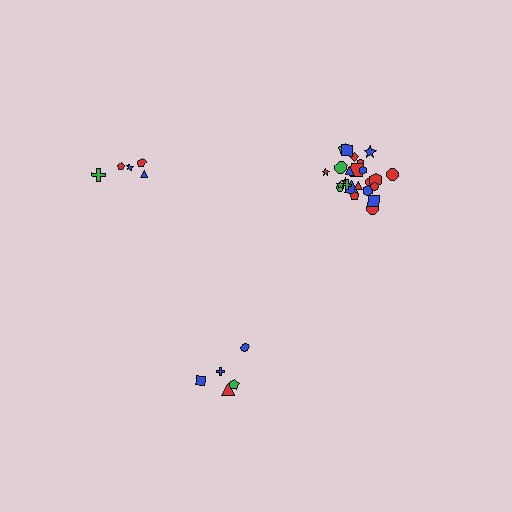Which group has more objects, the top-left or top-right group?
The top-right group.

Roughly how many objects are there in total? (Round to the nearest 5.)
Roughly 35 objects in total.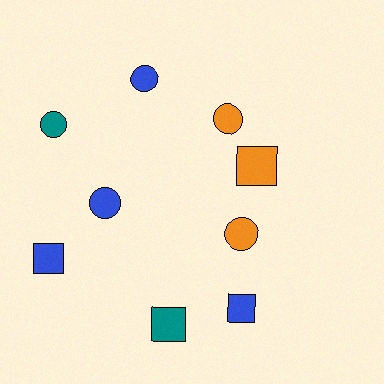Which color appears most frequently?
Blue, with 4 objects.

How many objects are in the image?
There are 9 objects.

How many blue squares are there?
There are 2 blue squares.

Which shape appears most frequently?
Circle, with 5 objects.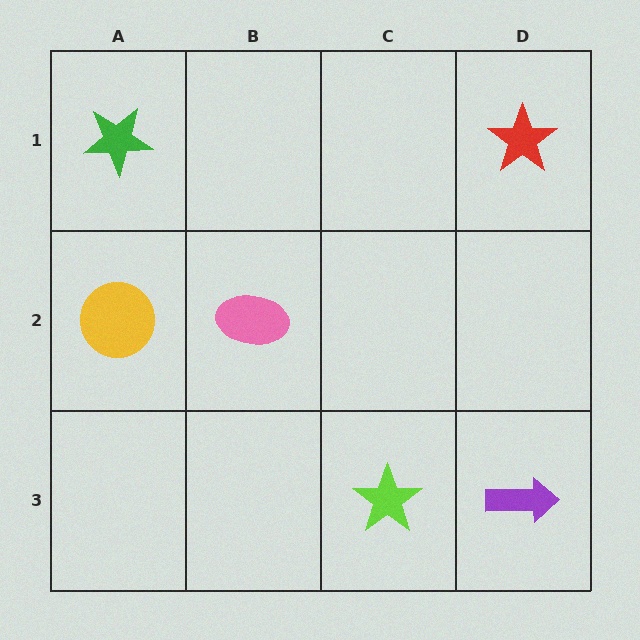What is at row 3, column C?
A lime star.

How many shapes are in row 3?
2 shapes.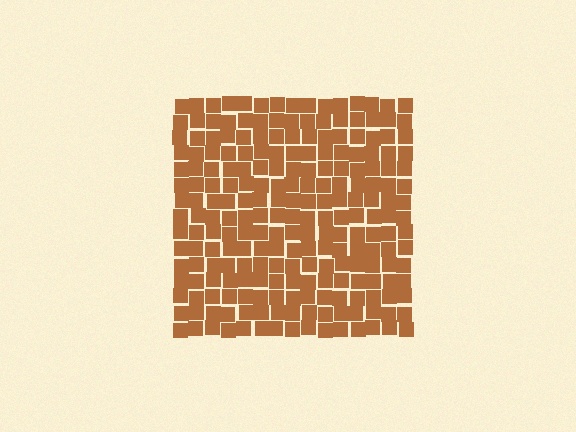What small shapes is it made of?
It is made of small squares.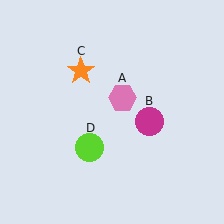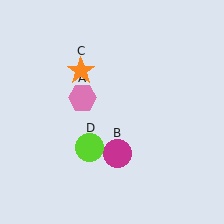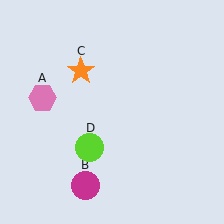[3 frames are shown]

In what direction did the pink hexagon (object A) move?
The pink hexagon (object A) moved left.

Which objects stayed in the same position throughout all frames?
Orange star (object C) and lime circle (object D) remained stationary.